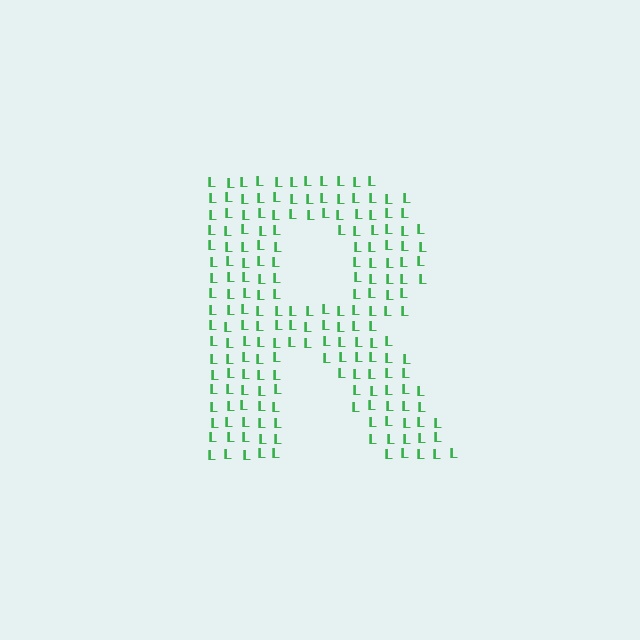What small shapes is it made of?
It is made of small letter L's.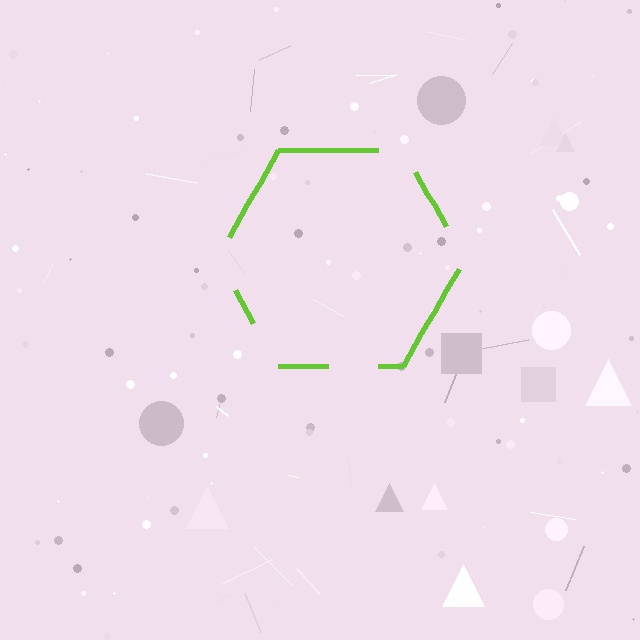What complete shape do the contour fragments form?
The contour fragments form a hexagon.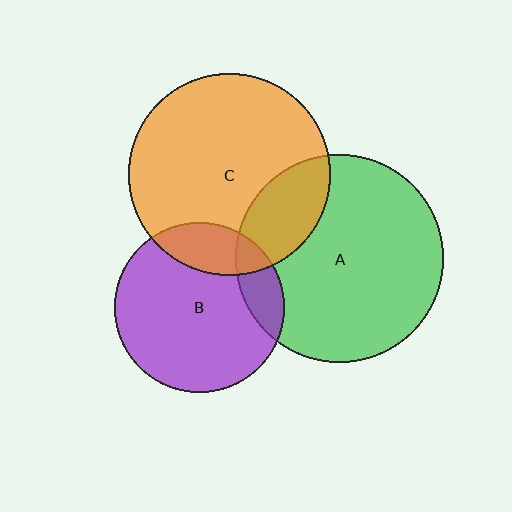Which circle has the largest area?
Circle A (green).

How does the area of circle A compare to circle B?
Approximately 1.5 times.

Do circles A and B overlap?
Yes.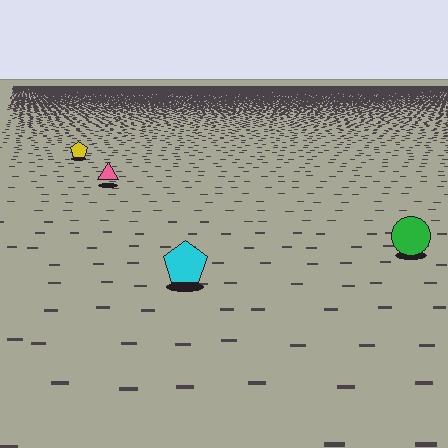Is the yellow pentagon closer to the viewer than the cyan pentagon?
No. The cyan pentagon is closer — you can tell from the texture gradient: the ground texture is coarser near it.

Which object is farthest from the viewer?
The yellow pentagon is farthest from the viewer. It appears smaller and the ground texture around it is denser.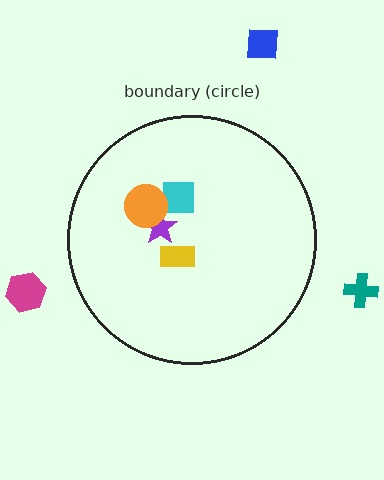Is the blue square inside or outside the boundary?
Outside.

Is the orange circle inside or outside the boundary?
Inside.